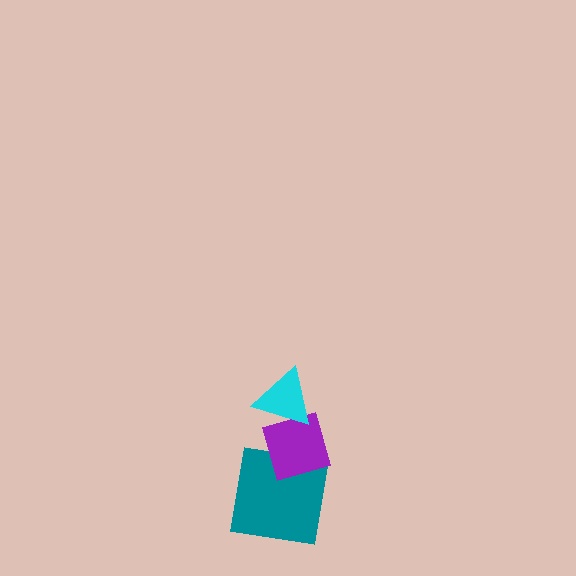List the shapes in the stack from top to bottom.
From top to bottom: the cyan triangle, the purple diamond, the teal square.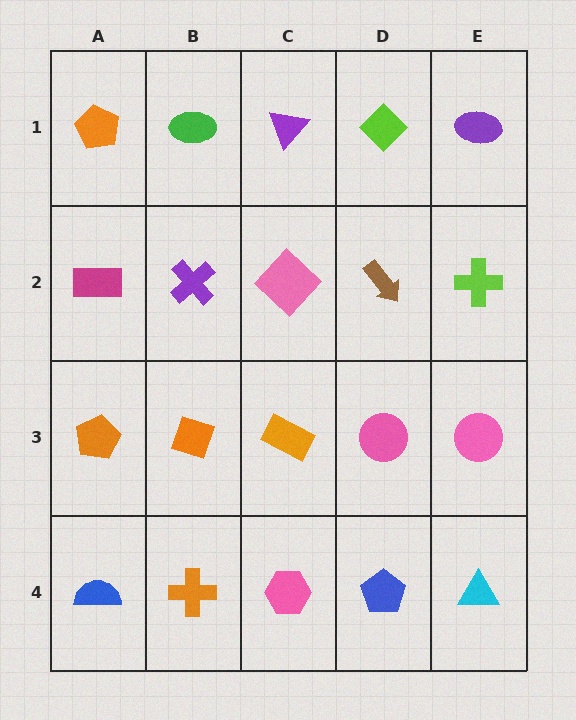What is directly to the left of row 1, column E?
A lime diamond.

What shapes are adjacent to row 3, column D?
A brown arrow (row 2, column D), a blue pentagon (row 4, column D), an orange rectangle (row 3, column C), a pink circle (row 3, column E).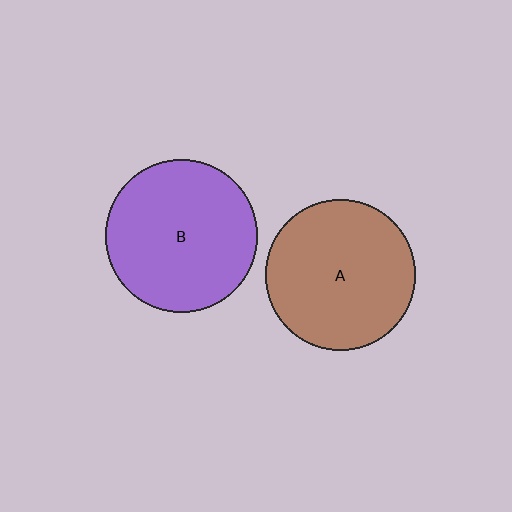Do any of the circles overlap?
No, none of the circles overlap.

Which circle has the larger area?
Circle B (purple).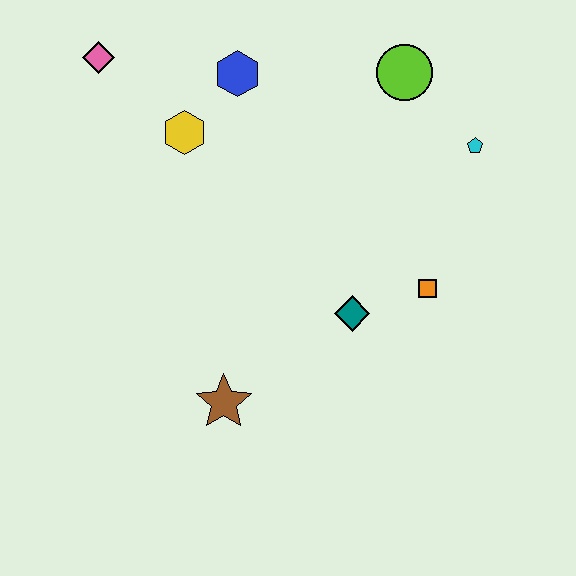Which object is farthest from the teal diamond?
The pink diamond is farthest from the teal diamond.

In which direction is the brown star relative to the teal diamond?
The brown star is to the left of the teal diamond.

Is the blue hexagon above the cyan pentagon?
Yes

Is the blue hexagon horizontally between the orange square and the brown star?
Yes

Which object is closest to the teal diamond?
The orange square is closest to the teal diamond.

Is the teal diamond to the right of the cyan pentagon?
No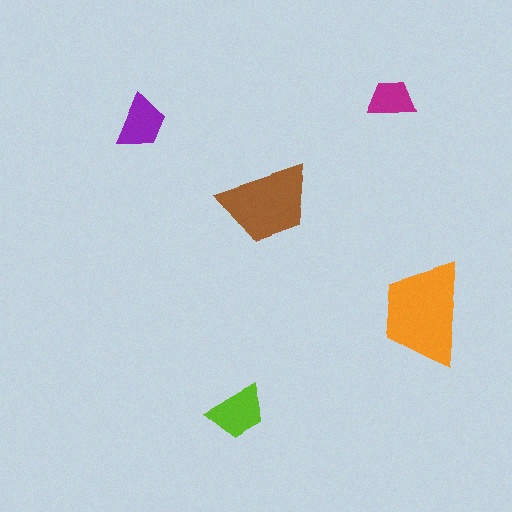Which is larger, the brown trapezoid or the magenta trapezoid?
The brown one.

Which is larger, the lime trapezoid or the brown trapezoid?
The brown one.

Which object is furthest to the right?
The orange trapezoid is rightmost.